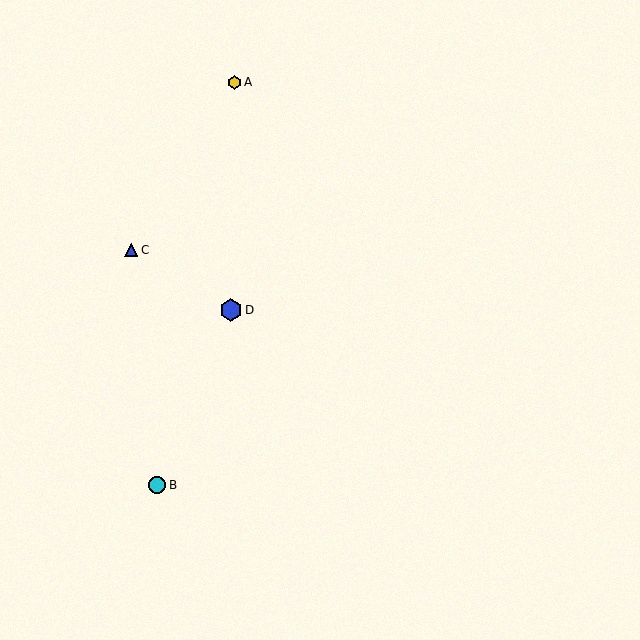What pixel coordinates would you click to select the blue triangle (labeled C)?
Click at (131, 250) to select the blue triangle C.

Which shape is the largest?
The blue hexagon (labeled D) is the largest.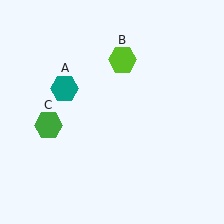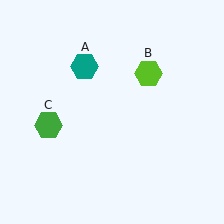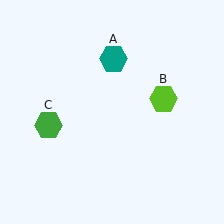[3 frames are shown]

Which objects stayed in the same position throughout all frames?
Green hexagon (object C) remained stationary.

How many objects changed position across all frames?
2 objects changed position: teal hexagon (object A), lime hexagon (object B).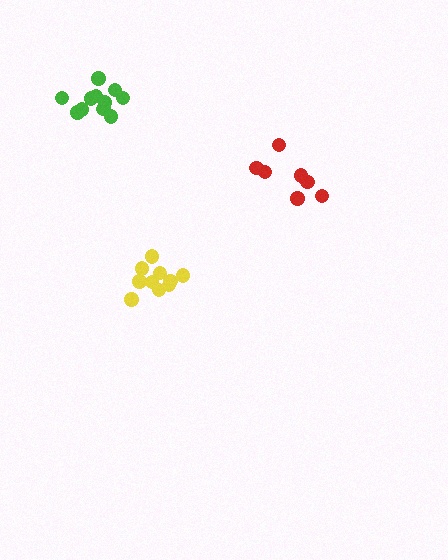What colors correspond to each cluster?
The clusters are colored: green, red, yellow.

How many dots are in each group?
Group 1: 11 dots, Group 2: 7 dots, Group 3: 10 dots (28 total).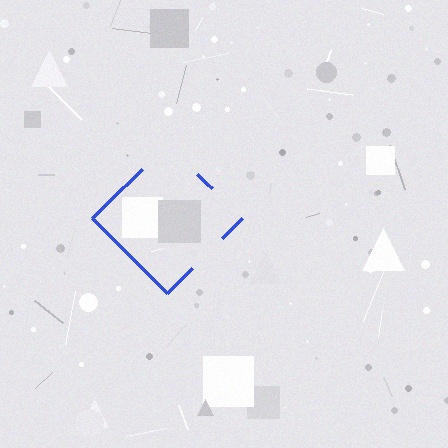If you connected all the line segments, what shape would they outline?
They would outline a diamond.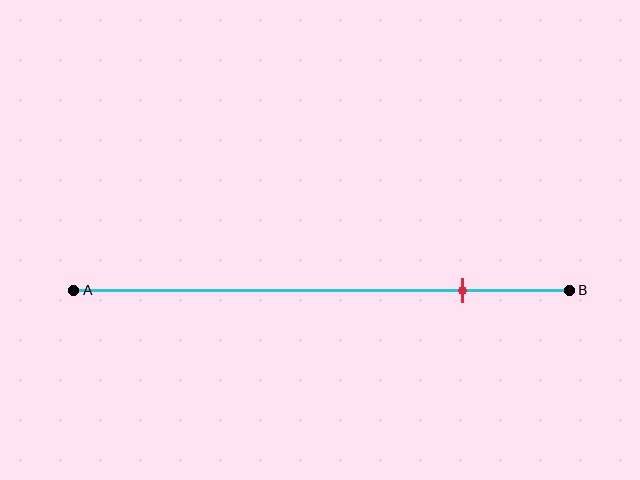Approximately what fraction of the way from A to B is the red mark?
The red mark is approximately 80% of the way from A to B.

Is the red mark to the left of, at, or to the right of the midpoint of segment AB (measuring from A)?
The red mark is to the right of the midpoint of segment AB.